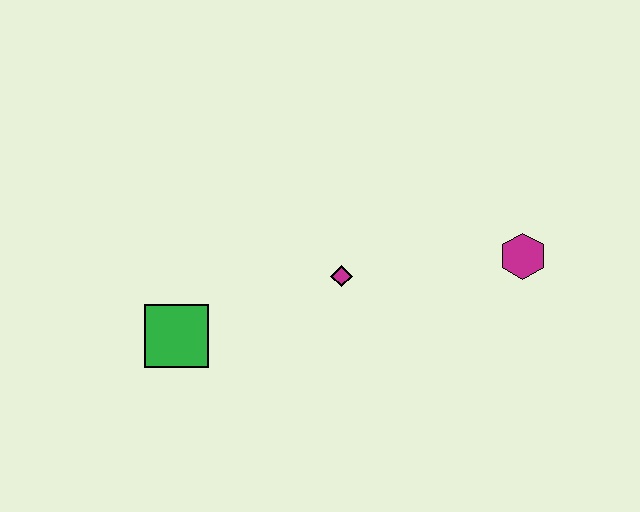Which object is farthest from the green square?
The magenta hexagon is farthest from the green square.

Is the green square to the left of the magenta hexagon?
Yes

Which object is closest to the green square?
The magenta diamond is closest to the green square.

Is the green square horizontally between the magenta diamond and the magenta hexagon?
No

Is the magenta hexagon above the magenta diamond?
Yes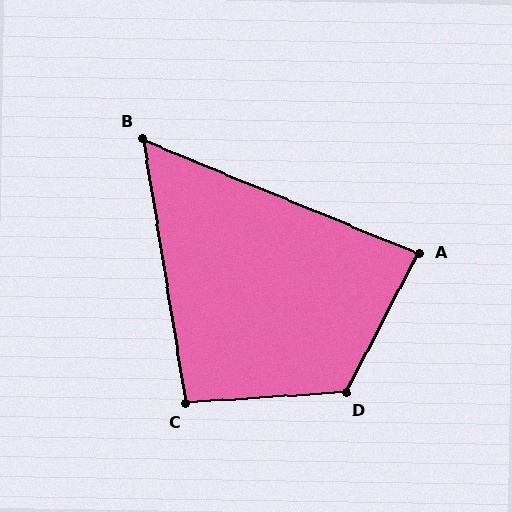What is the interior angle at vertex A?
Approximately 85 degrees (acute).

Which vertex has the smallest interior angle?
B, at approximately 58 degrees.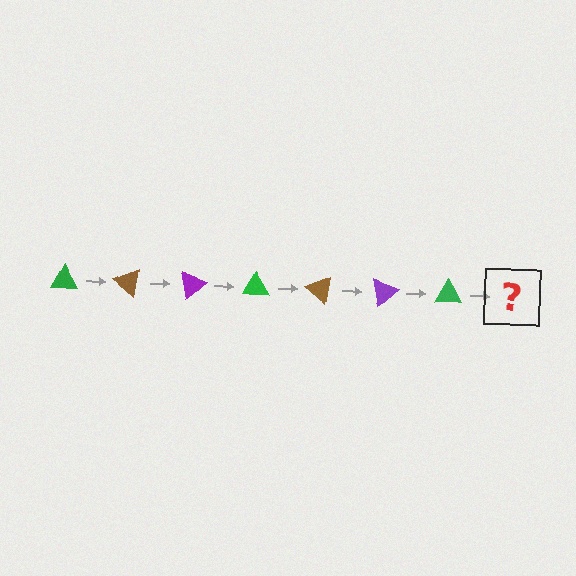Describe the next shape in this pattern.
It should be a brown triangle, rotated 280 degrees from the start.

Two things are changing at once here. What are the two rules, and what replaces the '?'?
The two rules are that it rotates 40 degrees each step and the color cycles through green, brown, and purple. The '?' should be a brown triangle, rotated 280 degrees from the start.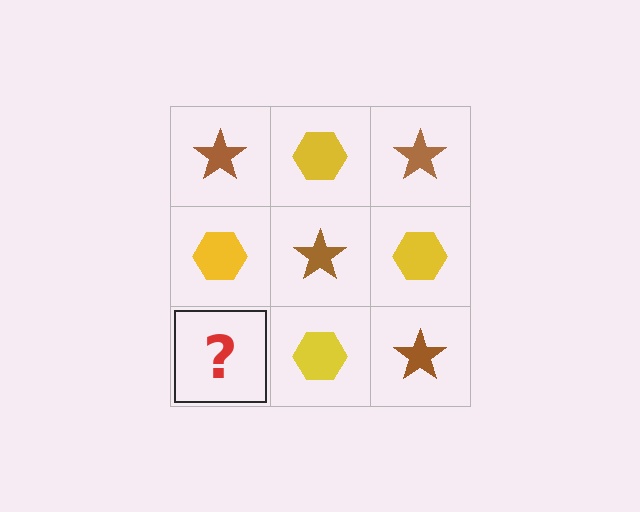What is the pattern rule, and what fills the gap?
The rule is that it alternates brown star and yellow hexagon in a checkerboard pattern. The gap should be filled with a brown star.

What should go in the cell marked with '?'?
The missing cell should contain a brown star.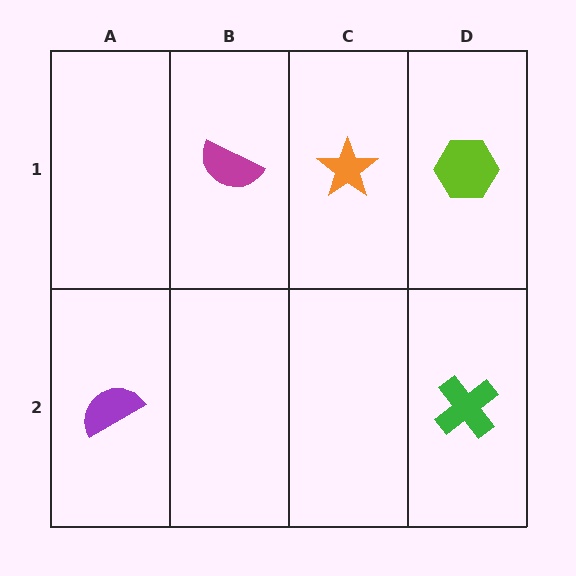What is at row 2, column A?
A purple semicircle.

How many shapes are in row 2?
2 shapes.